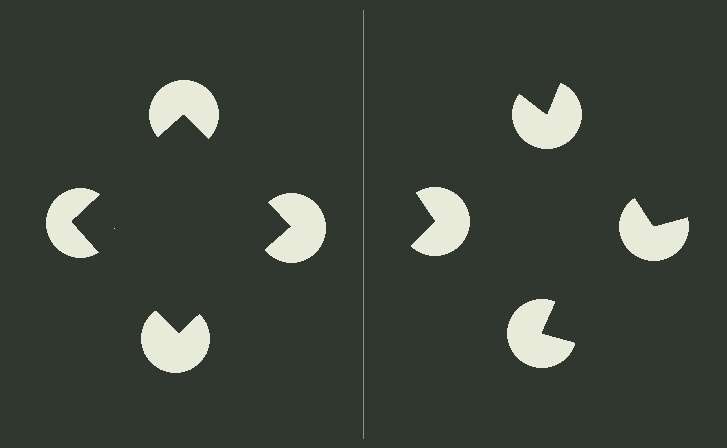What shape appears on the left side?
An illusory square.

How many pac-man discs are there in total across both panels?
8 — 4 on each side.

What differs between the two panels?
The pac-man discs are positioned identically on both sides; only the wedge orientations differ. On the left they align to a square; on the right they are misaligned.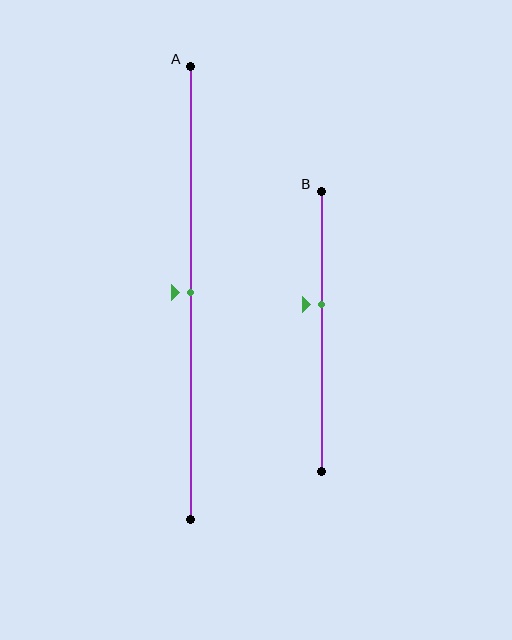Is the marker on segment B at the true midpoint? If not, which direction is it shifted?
No, the marker on segment B is shifted upward by about 10% of the segment length.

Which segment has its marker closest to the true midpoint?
Segment A has its marker closest to the true midpoint.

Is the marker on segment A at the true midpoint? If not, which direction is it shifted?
Yes, the marker on segment A is at the true midpoint.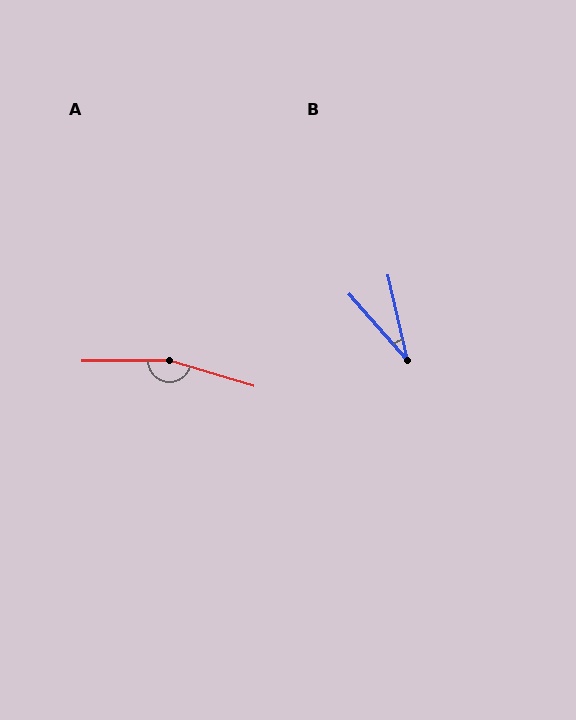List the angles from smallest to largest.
B (29°), A (163°).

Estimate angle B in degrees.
Approximately 29 degrees.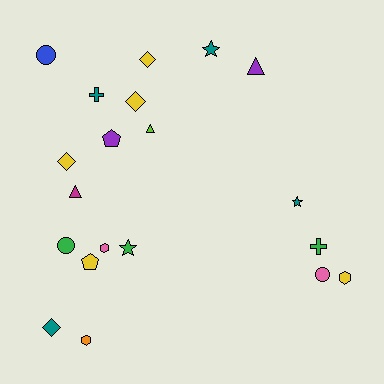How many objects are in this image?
There are 20 objects.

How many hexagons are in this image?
There are 3 hexagons.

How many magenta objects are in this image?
There is 1 magenta object.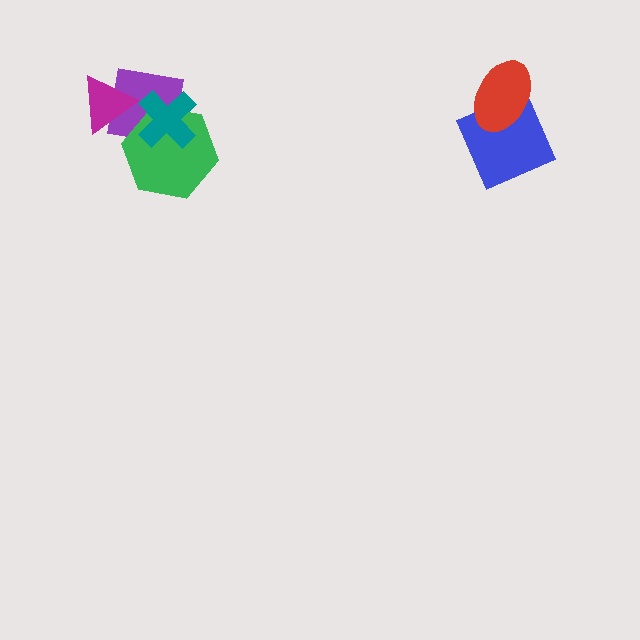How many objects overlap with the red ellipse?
1 object overlaps with the red ellipse.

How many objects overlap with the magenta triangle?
1 object overlaps with the magenta triangle.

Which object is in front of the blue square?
The red ellipse is in front of the blue square.